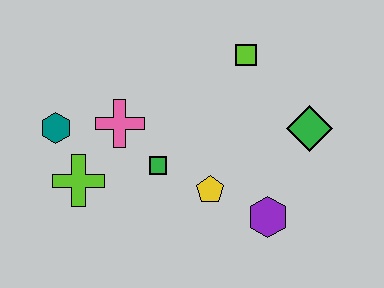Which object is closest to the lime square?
The green diamond is closest to the lime square.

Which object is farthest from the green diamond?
The teal hexagon is farthest from the green diamond.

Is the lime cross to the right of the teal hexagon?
Yes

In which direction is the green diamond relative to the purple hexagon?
The green diamond is above the purple hexagon.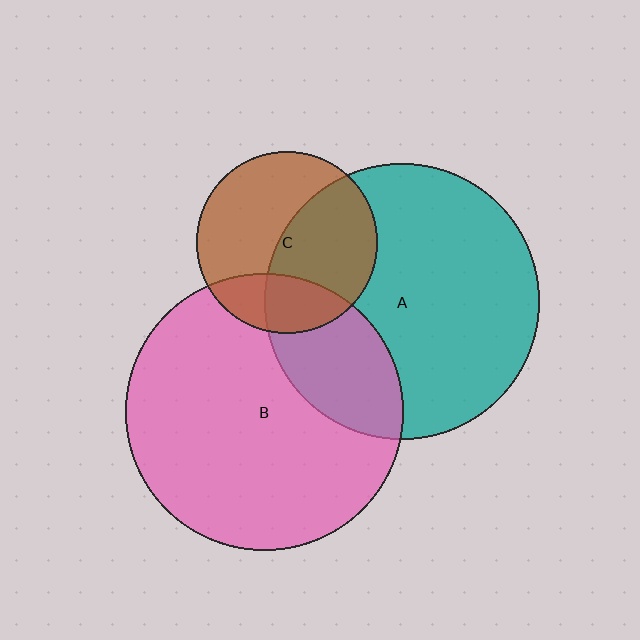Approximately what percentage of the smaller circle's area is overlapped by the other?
Approximately 25%.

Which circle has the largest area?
Circle B (pink).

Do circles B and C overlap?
Yes.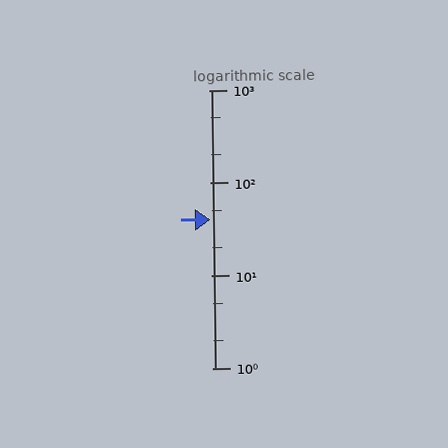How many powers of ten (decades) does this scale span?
The scale spans 3 decades, from 1 to 1000.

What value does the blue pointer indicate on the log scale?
The pointer indicates approximately 40.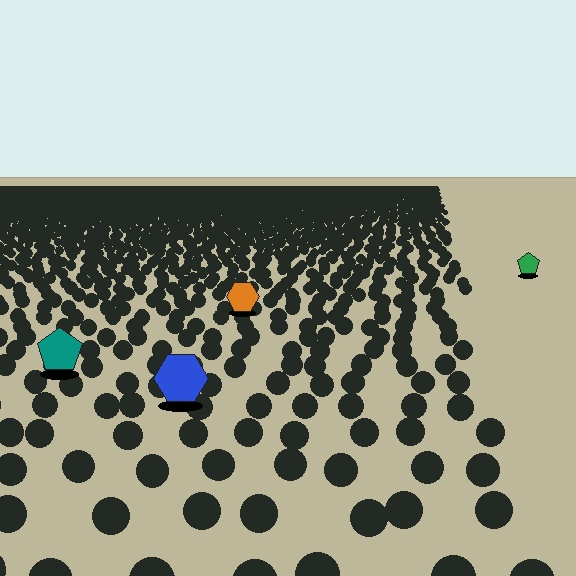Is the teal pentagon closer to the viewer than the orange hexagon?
Yes. The teal pentagon is closer — you can tell from the texture gradient: the ground texture is coarser near it.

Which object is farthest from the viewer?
The green pentagon is farthest from the viewer. It appears smaller and the ground texture around it is denser.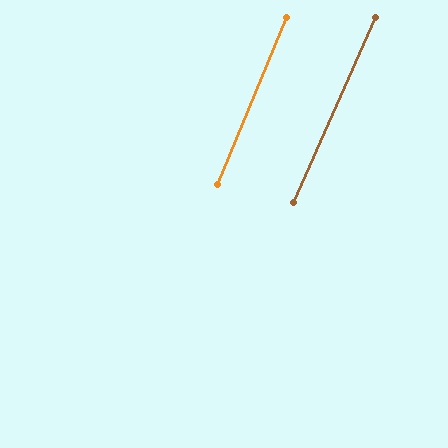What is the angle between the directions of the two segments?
Approximately 1 degree.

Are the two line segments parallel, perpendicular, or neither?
Parallel — their directions differ by only 1.4°.